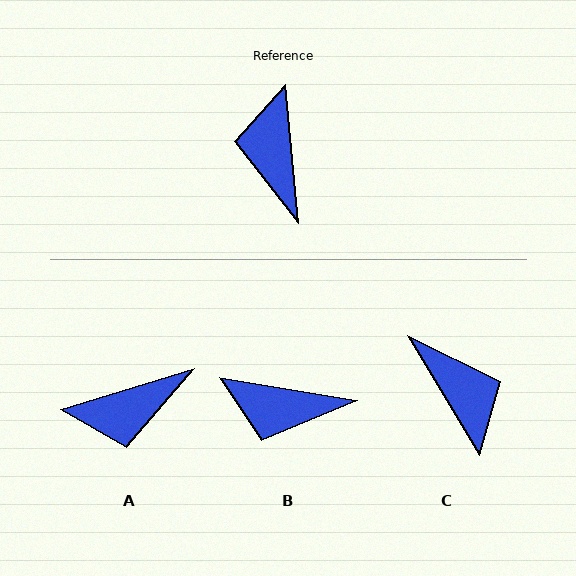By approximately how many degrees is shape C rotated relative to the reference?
Approximately 154 degrees clockwise.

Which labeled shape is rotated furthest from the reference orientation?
C, about 154 degrees away.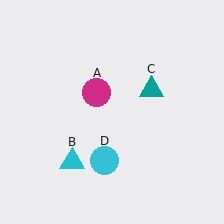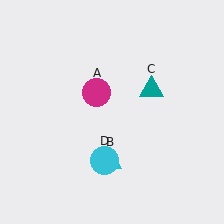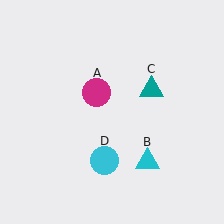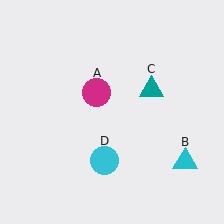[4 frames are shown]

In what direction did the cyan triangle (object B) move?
The cyan triangle (object B) moved right.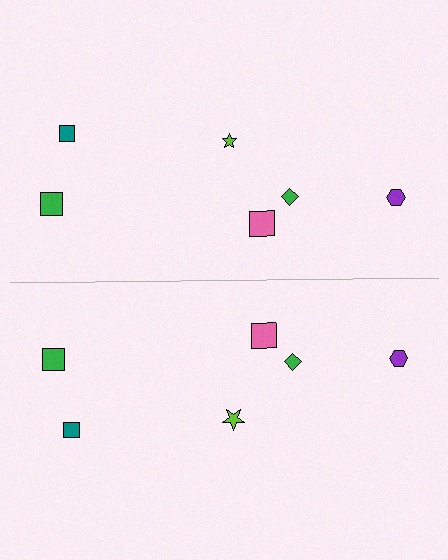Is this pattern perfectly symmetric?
No, the pattern is not perfectly symmetric. The lime star on the bottom side has a different size than its mirror counterpart.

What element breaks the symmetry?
The lime star on the bottom side has a different size than its mirror counterpart.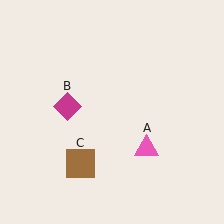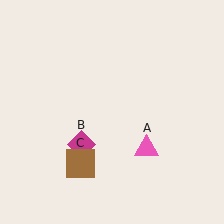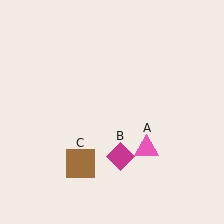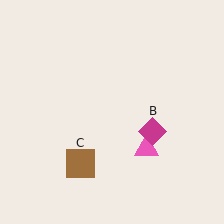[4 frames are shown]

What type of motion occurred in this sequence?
The magenta diamond (object B) rotated counterclockwise around the center of the scene.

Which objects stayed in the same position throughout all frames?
Pink triangle (object A) and brown square (object C) remained stationary.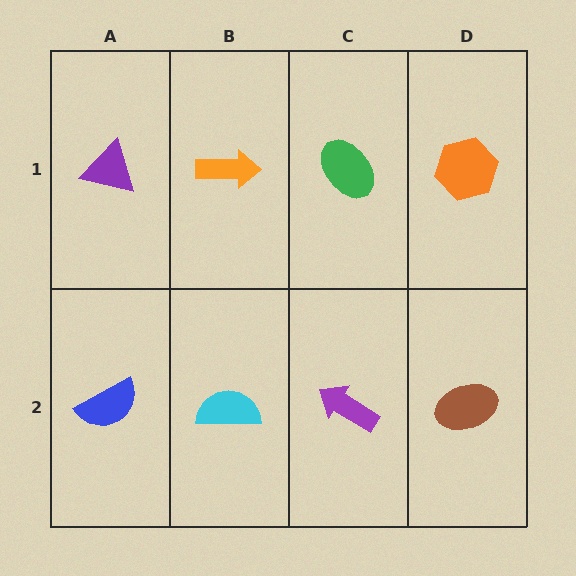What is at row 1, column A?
A purple triangle.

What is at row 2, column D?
A brown ellipse.